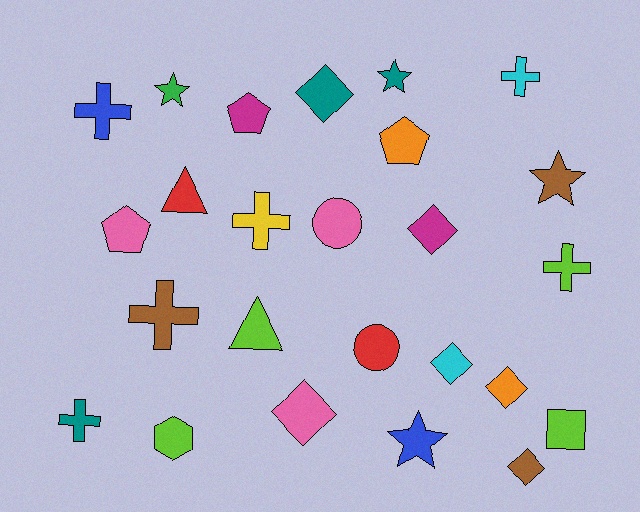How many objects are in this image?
There are 25 objects.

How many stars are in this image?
There are 4 stars.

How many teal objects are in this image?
There are 3 teal objects.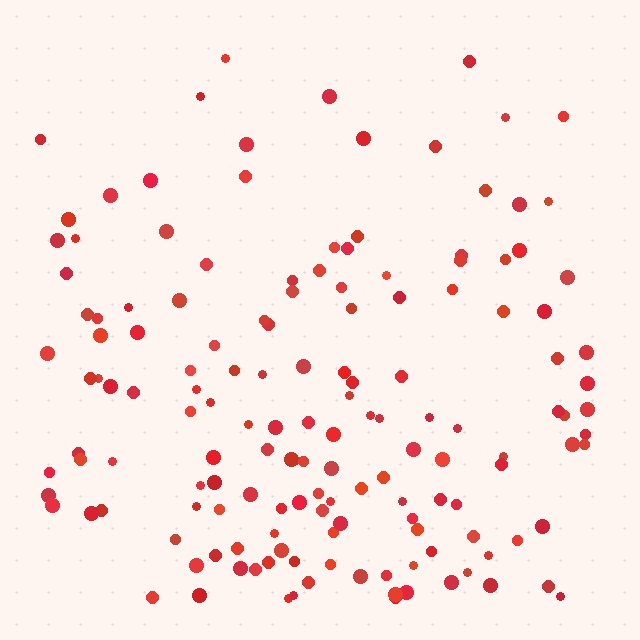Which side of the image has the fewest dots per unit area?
The top.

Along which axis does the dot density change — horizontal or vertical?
Vertical.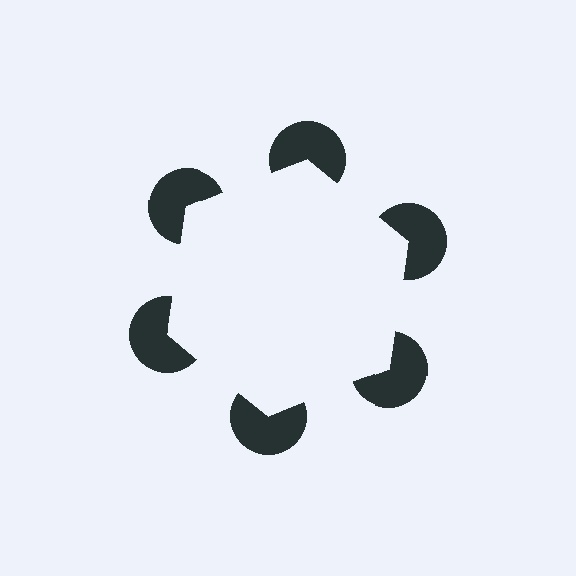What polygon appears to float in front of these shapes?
An illusory hexagon — its edges are inferred from the aligned wedge cuts in the pac-man discs, not physically drawn.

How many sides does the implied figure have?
6 sides.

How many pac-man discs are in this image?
There are 6 — one at each vertex of the illusory hexagon.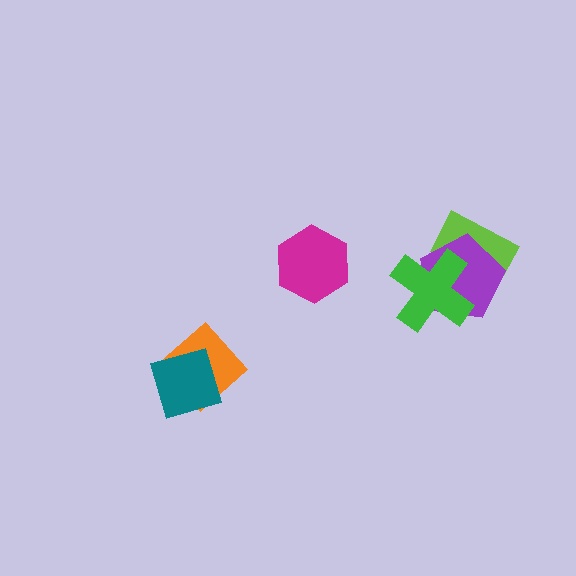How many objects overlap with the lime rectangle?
2 objects overlap with the lime rectangle.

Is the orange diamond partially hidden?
Yes, it is partially covered by another shape.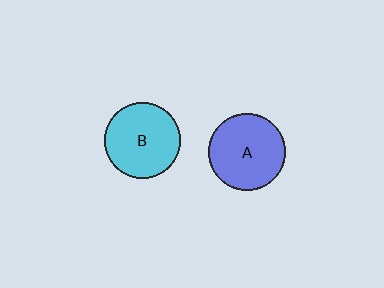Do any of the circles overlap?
No, none of the circles overlap.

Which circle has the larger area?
Circle A (blue).